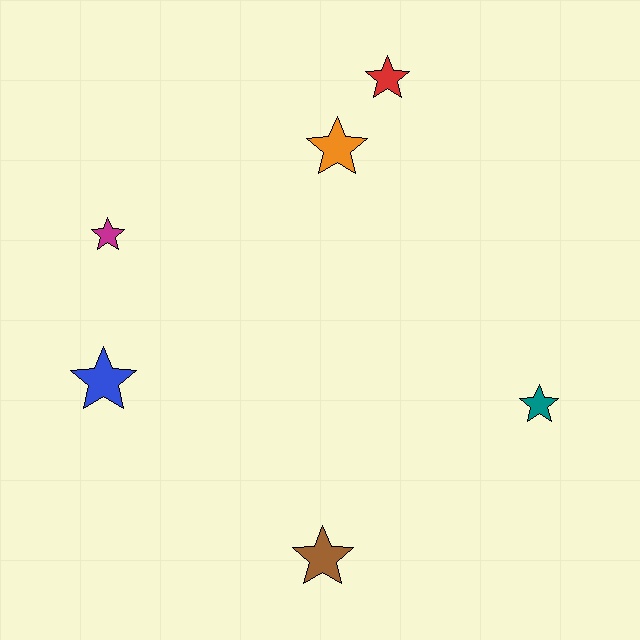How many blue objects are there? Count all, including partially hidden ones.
There is 1 blue object.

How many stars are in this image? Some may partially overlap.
There are 6 stars.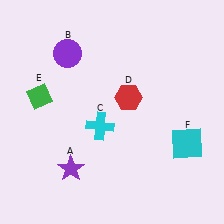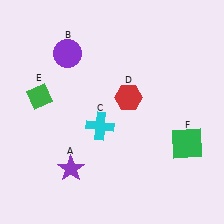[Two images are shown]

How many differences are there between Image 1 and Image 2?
There is 1 difference between the two images.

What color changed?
The square (F) changed from cyan in Image 1 to green in Image 2.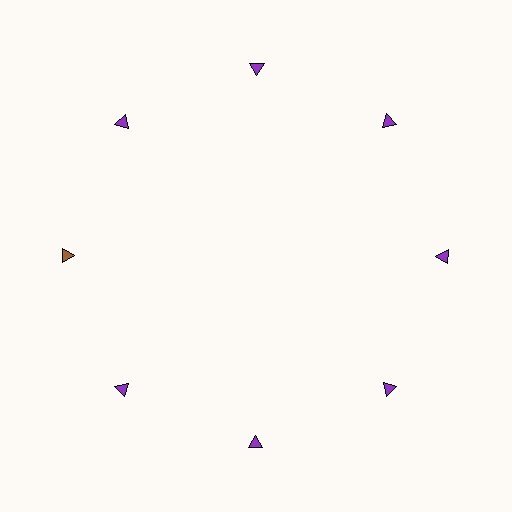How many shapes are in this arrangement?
There are 8 shapes arranged in a ring pattern.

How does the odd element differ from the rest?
It has a different color: brown instead of purple.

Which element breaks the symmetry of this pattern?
The brown triangle at roughly the 9 o'clock position breaks the symmetry. All other shapes are purple triangles.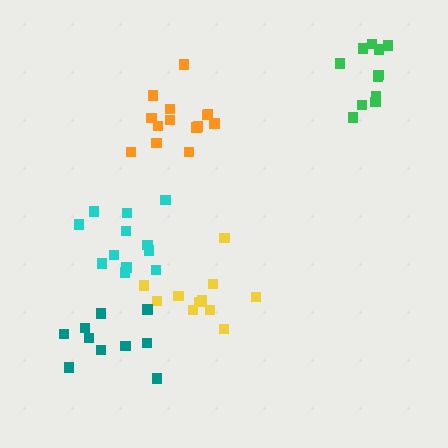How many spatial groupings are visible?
There are 5 spatial groupings.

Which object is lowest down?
The teal cluster is bottommost.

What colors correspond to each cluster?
The clusters are colored: yellow, cyan, orange, teal, green.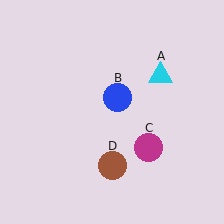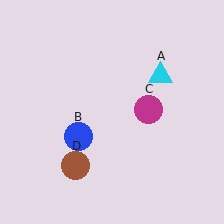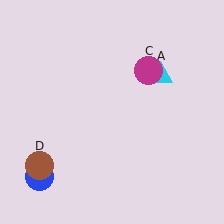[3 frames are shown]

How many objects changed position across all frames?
3 objects changed position: blue circle (object B), magenta circle (object C), brown circle (object D).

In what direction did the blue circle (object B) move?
The blue circle (object B) moved down and to the left.